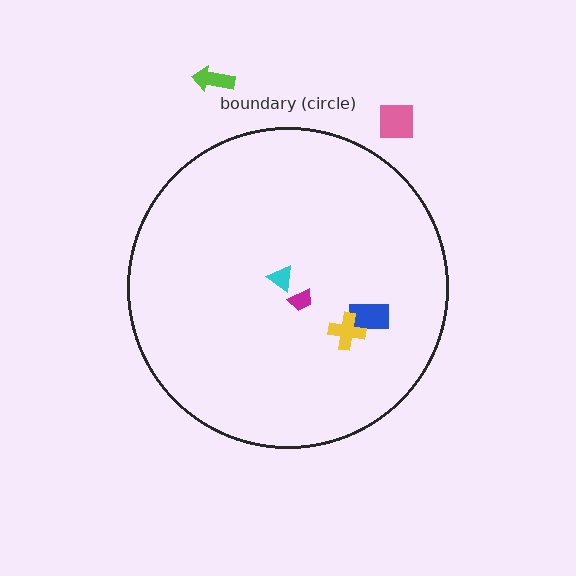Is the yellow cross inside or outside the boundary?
Inside.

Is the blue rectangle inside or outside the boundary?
Inside.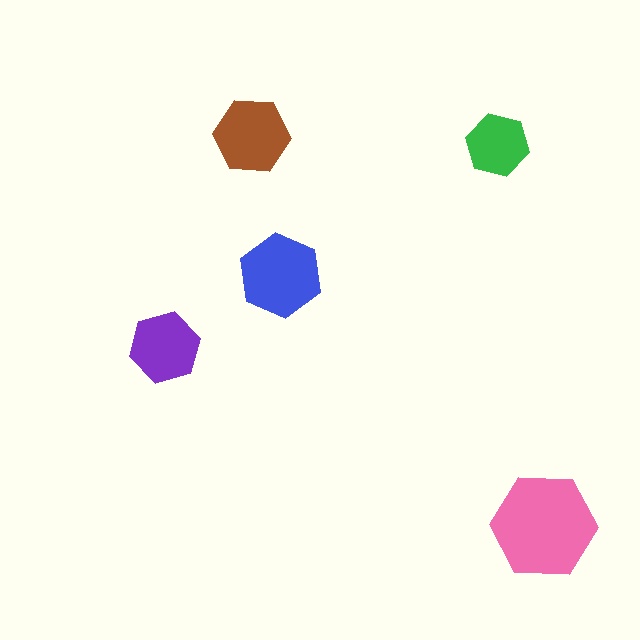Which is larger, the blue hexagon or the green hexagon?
The blue one.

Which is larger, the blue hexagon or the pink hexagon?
The pink one.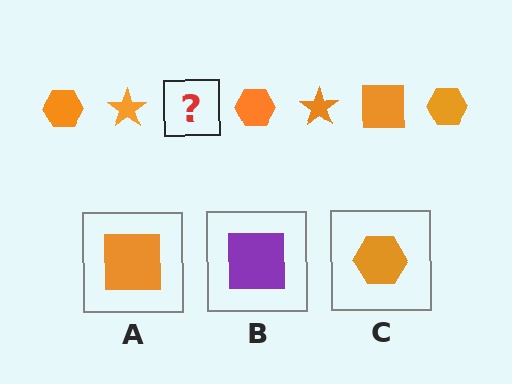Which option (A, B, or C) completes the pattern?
A.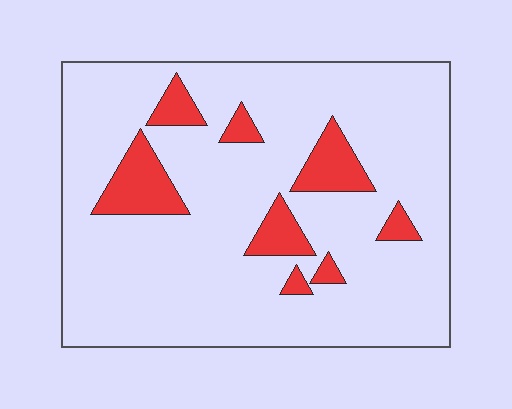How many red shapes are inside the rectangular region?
8.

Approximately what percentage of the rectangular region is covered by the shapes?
Approximately 15%.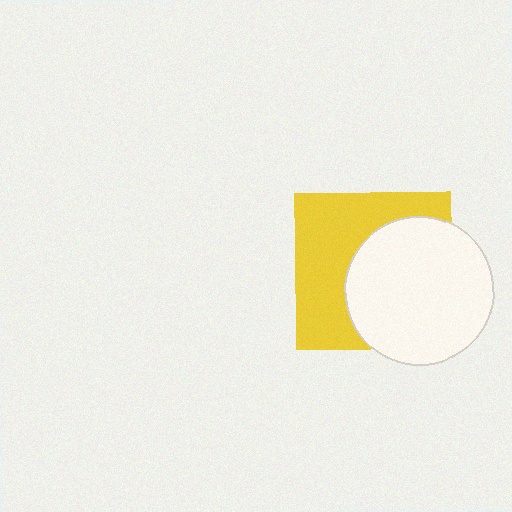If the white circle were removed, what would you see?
You would see the complete yellow square.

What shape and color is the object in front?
The object in front is a white circle.